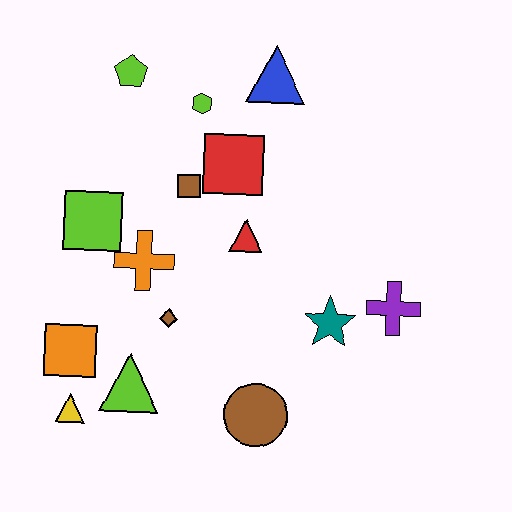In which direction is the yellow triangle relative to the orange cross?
The yellow triangle is below the orange cross.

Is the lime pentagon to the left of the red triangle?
Yes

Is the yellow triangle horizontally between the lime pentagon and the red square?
No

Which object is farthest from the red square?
The yellow triangle is farthest from the red square.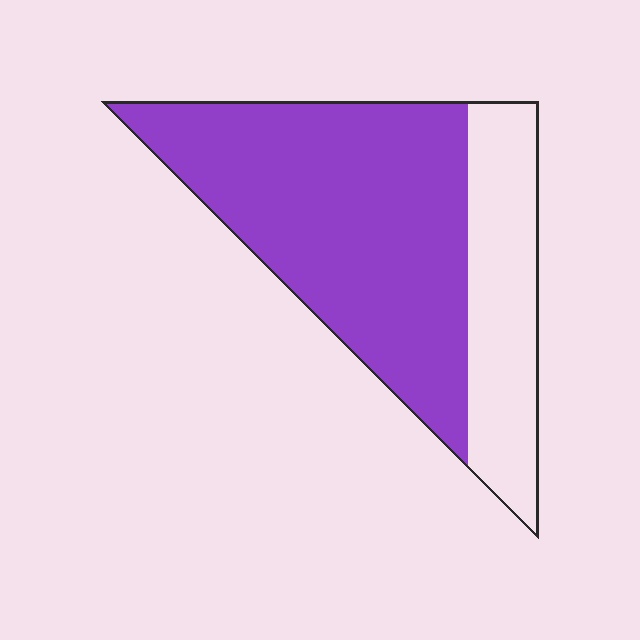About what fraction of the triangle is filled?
About two thirds (2/3).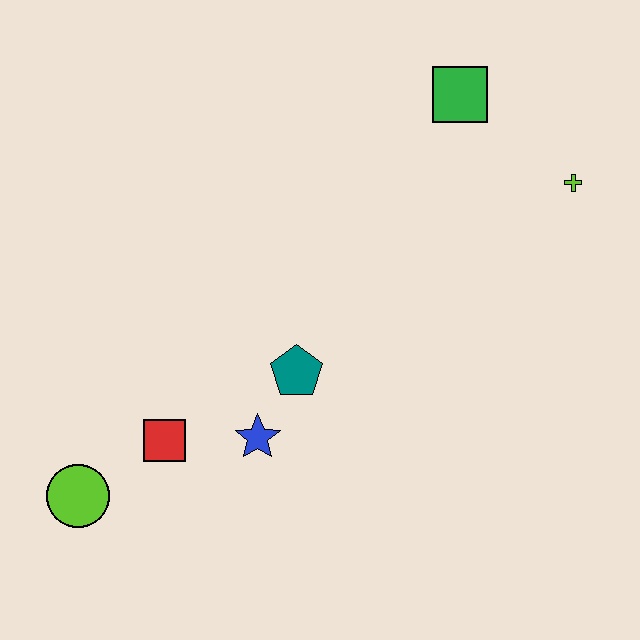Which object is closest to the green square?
The lime cross is closest to the green square.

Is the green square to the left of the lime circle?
No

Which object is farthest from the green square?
The lime circle is farthest from the green square.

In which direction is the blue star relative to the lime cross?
The blue star is to the left of the lime cross.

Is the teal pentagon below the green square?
Yes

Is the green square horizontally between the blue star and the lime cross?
Yes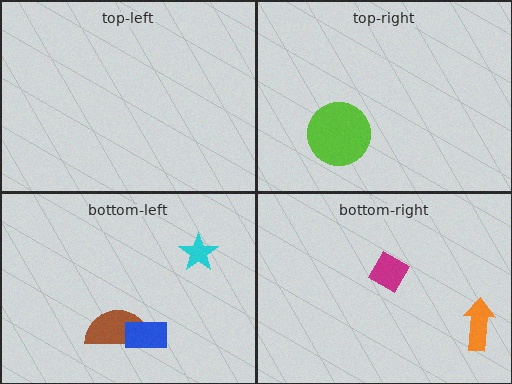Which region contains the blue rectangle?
The bottom-left region.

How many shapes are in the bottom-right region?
2.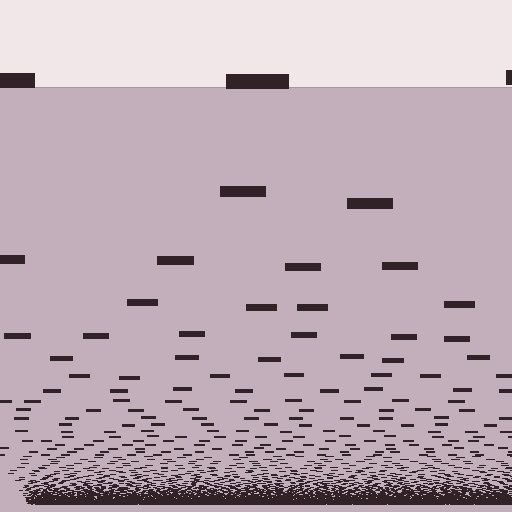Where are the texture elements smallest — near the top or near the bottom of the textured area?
Near the bottom.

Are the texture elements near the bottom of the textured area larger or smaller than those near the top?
Smaller. The gradient is inverted — elements near the bottom are smaller and denser.